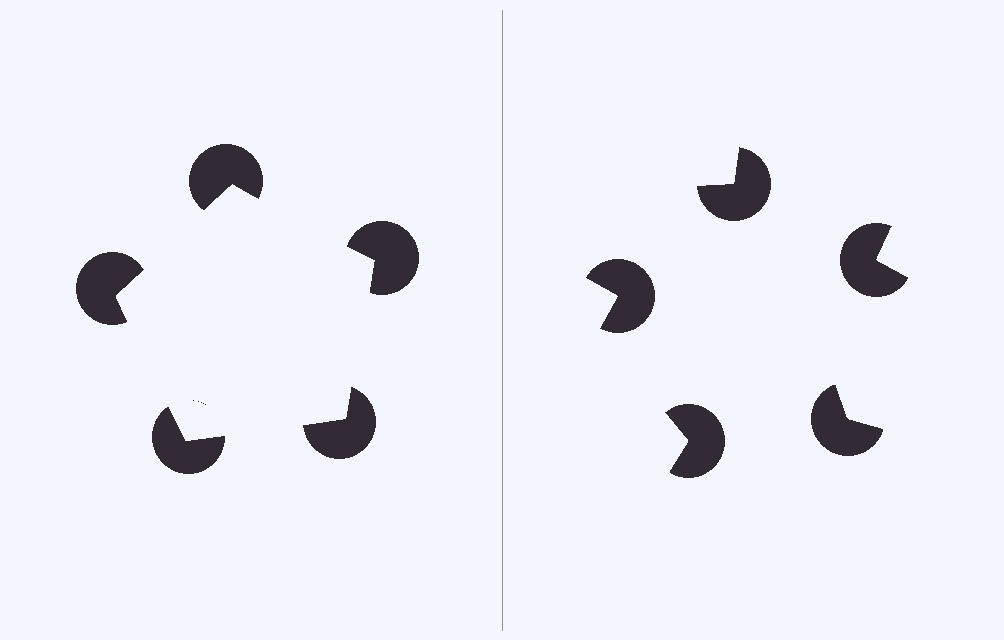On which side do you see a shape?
An illusory pentagon appears on the left side. On the right side the wedge cuts are rotated, so no coherent shape forms.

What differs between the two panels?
The pac-man discs are positioned identically on both sides; only the wedge orientations differ. On the left they align to a pentagon; on the right they are misaligned.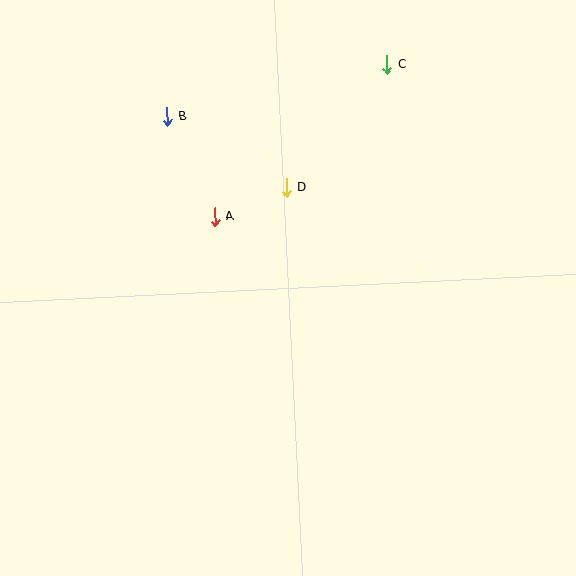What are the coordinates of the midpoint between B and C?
The midpoint between B and C is at (277, 91).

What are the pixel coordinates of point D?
Point D is at (287, 188).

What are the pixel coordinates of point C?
Point C is at (387, 65).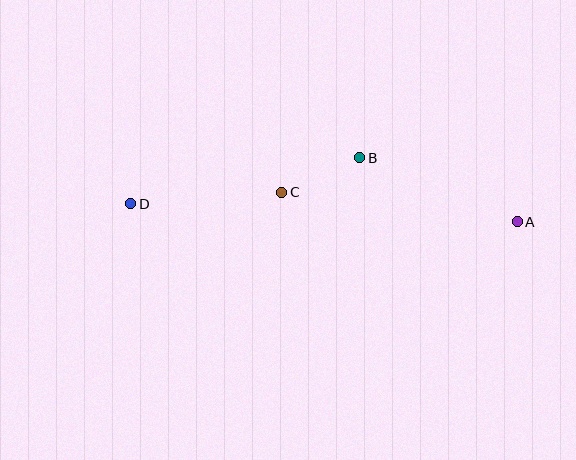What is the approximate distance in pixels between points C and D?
The distance between C and D is approximately 151 pixels.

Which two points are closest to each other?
Points B and C are closest to each other.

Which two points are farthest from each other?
Points A and D are farthest from each other.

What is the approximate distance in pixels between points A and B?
The distance between A and B is approximately 170 pixels.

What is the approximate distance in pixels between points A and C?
The distance between A and C is approximately 237 pixels.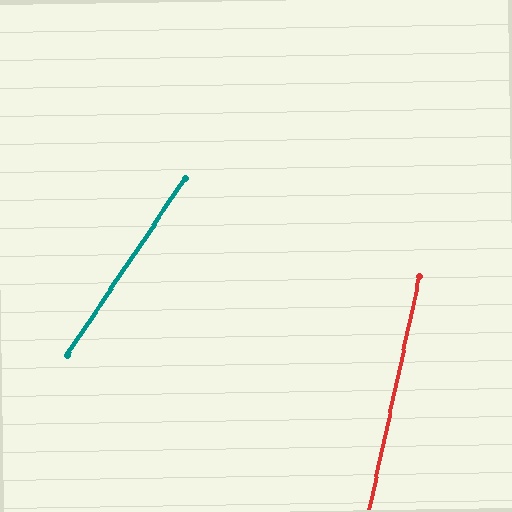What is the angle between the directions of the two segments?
Approximately 21 degrees.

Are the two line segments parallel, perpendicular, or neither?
Neither parallel nor perpendicular — they differ by about 21°.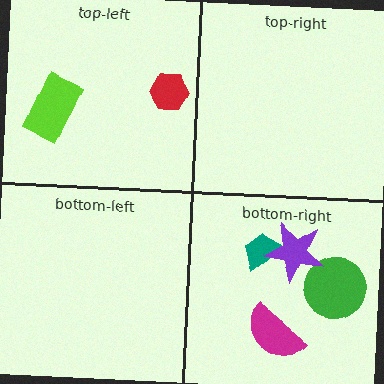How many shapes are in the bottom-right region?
4.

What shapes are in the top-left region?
The lime rectangle, the red hexagon.